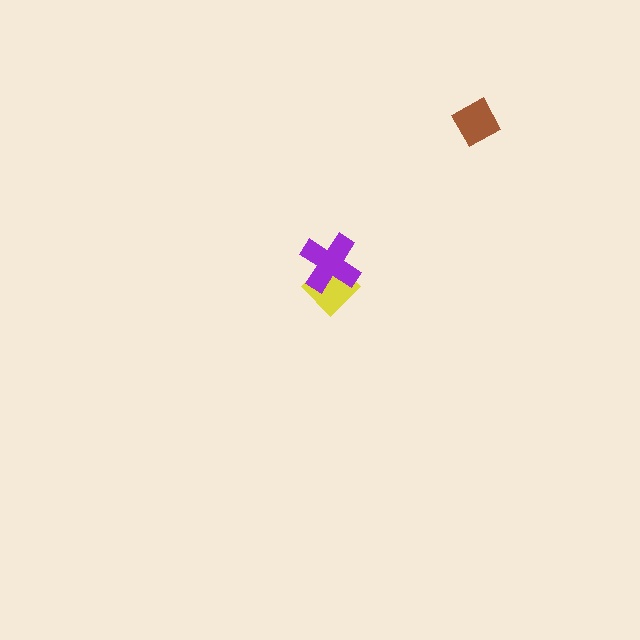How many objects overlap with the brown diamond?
0 objects overlap with the brown diamond.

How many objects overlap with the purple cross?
1 object overlaps with the purple cross.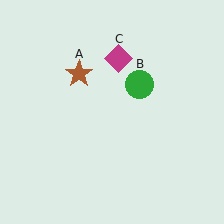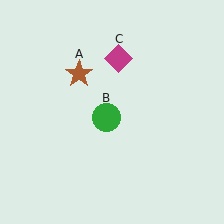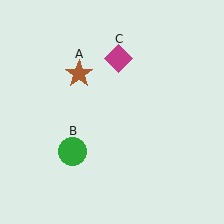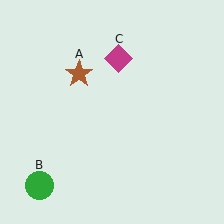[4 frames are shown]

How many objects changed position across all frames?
1 object changed position: green circle (object B).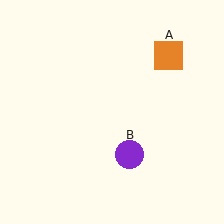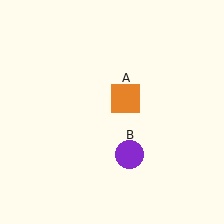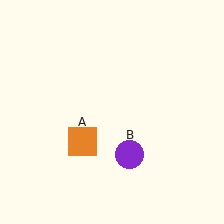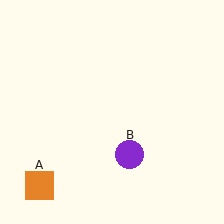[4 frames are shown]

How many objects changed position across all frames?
1 object changed position: orange square (object A).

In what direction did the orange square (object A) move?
The orange square (object A) moved down and to the left.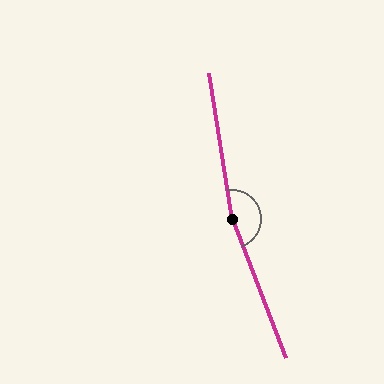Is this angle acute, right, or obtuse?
It is obtuse.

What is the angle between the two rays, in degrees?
Approximately 168 degrees.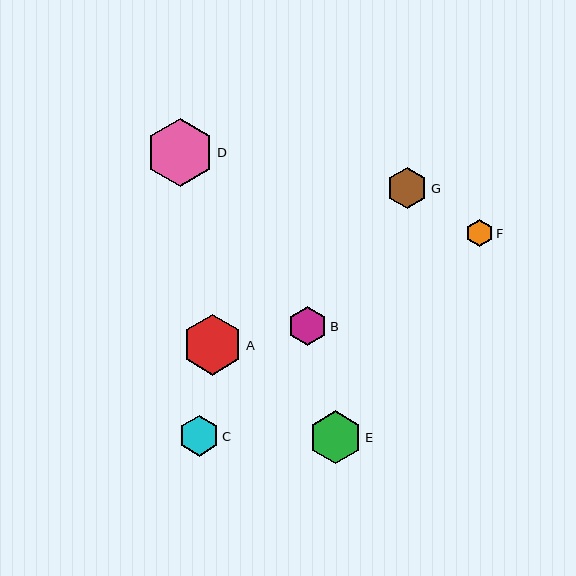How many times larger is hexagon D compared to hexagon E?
Hexagon D is approximately 1.3 times the size of hexagon E.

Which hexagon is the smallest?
Hexagon F is the smallest with a size of approximately 27 pixels.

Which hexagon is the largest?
Hexagon D is the largest with a size of approximately 68 pixels.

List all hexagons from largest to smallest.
From largest to smallest: D, A, E, G, C, B, F.